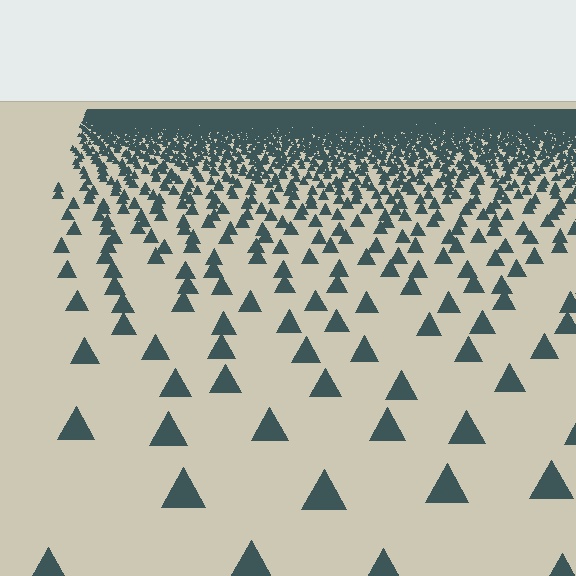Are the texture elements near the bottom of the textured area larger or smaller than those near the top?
Larger. Near the bottom, elements are closer to the viewer and appear at a bigger on-screen size.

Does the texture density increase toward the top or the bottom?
Density increases toward the top.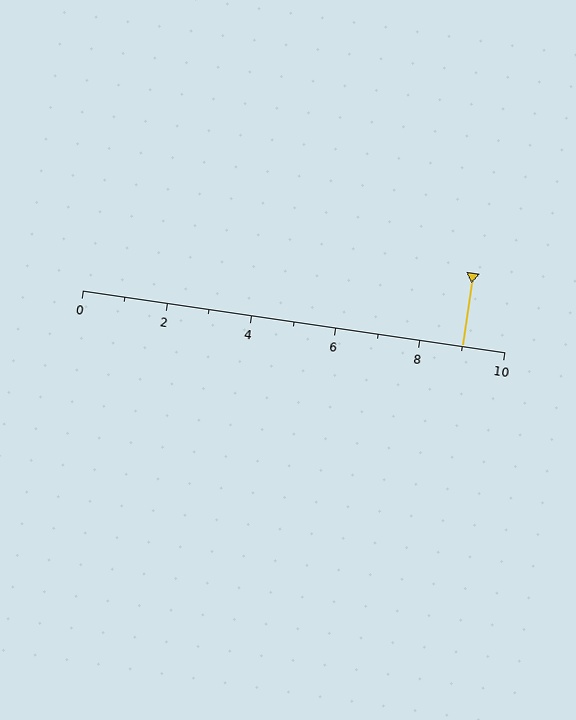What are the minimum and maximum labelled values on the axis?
The axis runs from 0 to 10.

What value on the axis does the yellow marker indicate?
The marker indicates approximately 9.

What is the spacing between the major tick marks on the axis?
The major ticks are spaced 2 apart.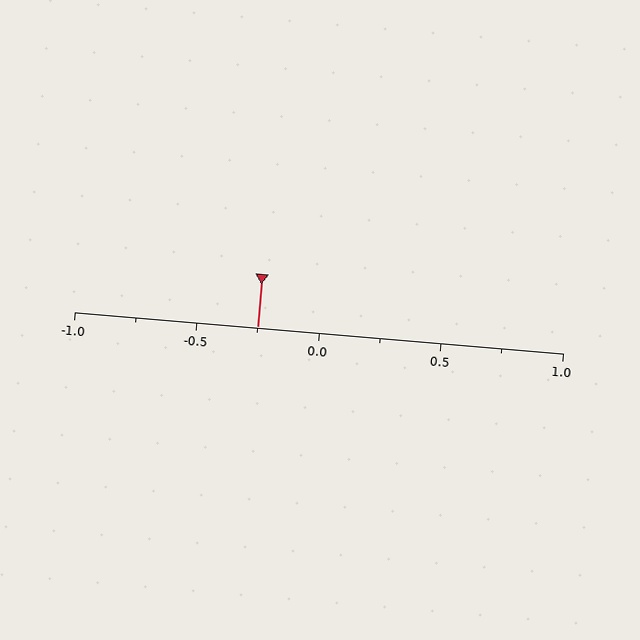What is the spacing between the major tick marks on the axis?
The major ticks are spaced 0.5 apart.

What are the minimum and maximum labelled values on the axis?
The axis runs from -1.0 to 1.0.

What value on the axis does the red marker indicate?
The marker indicates approximately -0.25.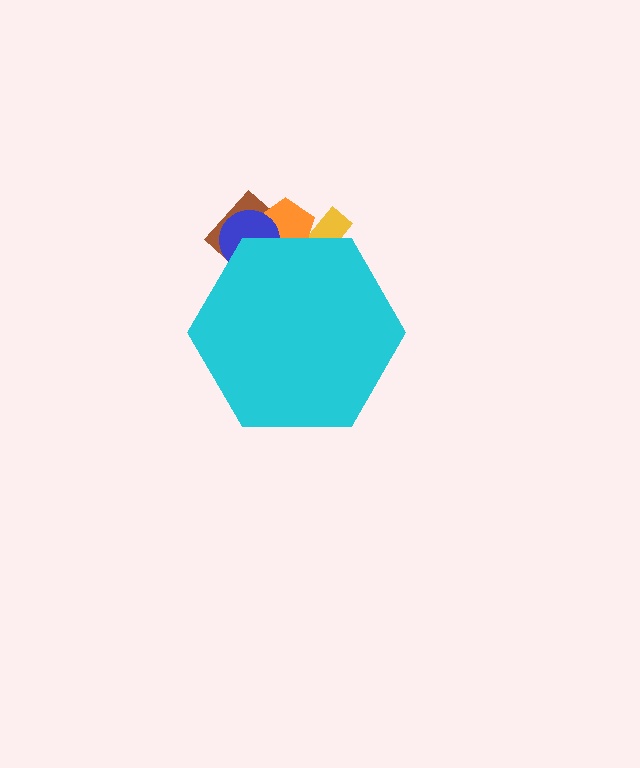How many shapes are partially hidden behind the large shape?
4 shapes are partially hidden.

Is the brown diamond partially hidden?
Yes, the brown diamond is partially hidden behind the cyan hexagon.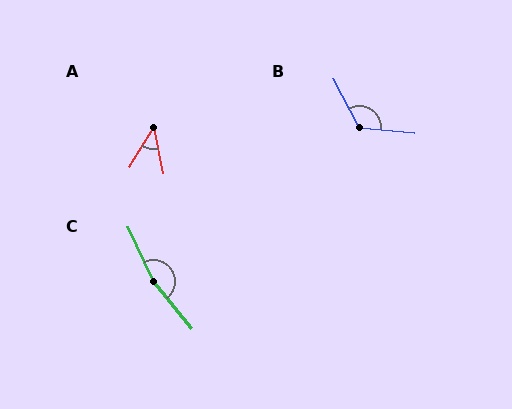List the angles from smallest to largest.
A (43°), B (123°), C (165°).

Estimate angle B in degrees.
Approximately 123 degrees.